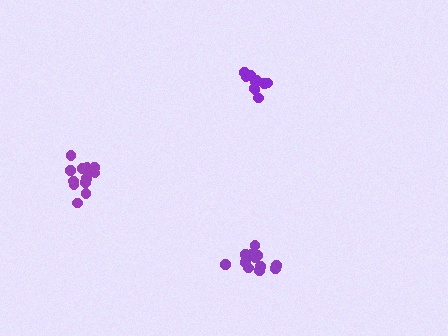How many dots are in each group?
Group 1: 10 dots, Group 2: 14 dots, Group 3: 13 dots (37 total).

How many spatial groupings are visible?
There are 3 spatial groupings.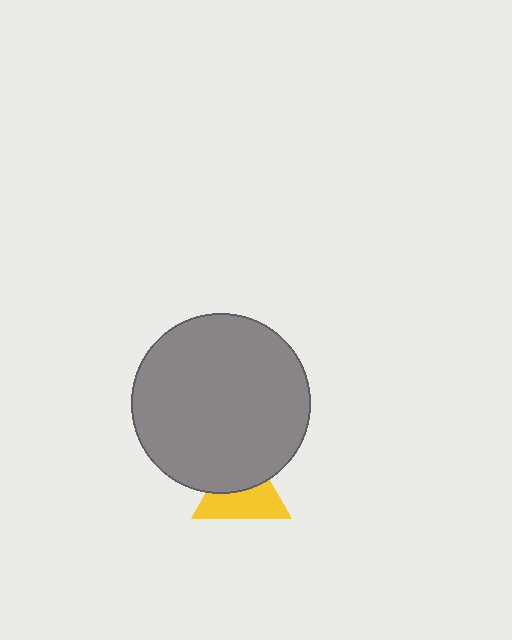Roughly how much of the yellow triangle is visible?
About half of it is visible (roughly 56%).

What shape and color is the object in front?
The object in front is a gray circle.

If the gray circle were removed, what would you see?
You would see the complete yellow triangle.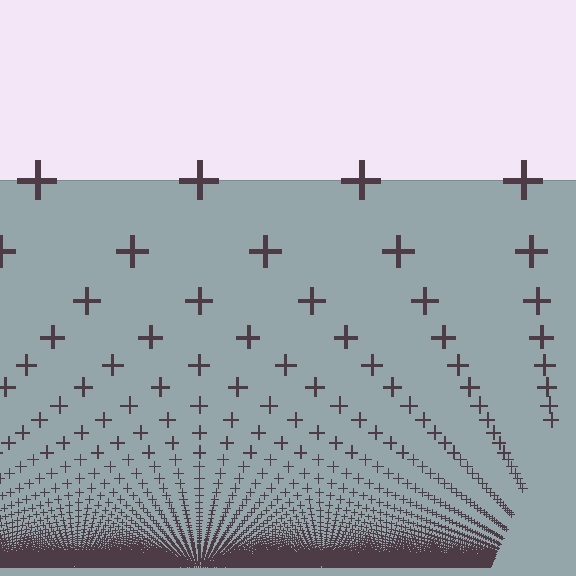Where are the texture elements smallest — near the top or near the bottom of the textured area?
Near the bottom.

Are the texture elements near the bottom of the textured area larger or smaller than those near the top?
Smaller. The gradient is inverted — elements near the bottom are smaller and denser.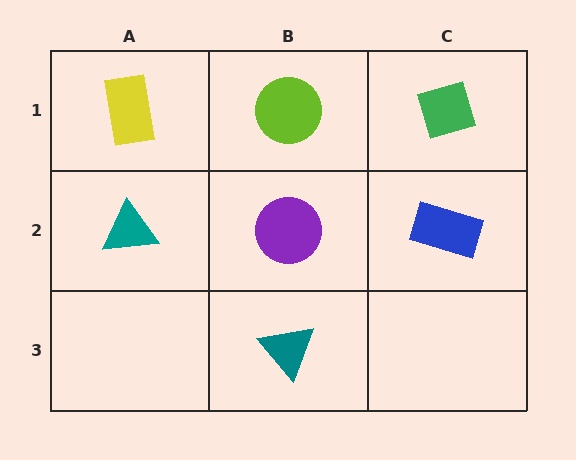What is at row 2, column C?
A blue rectangle.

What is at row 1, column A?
A yellow rectangle.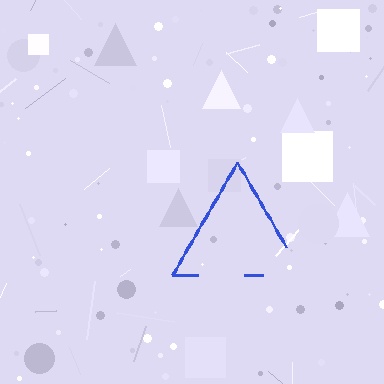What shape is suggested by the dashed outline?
The dashed outline suggests a triangle.